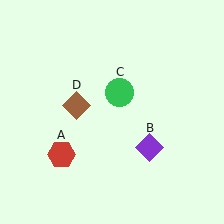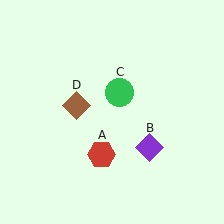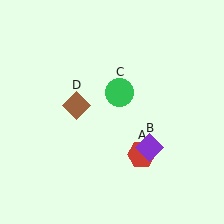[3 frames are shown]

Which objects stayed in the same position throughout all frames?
Purple diamond (object B) and green circle (object C) and brown diamond (object D) remained stationary.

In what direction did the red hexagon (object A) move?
The red hexagon (object A) moved right.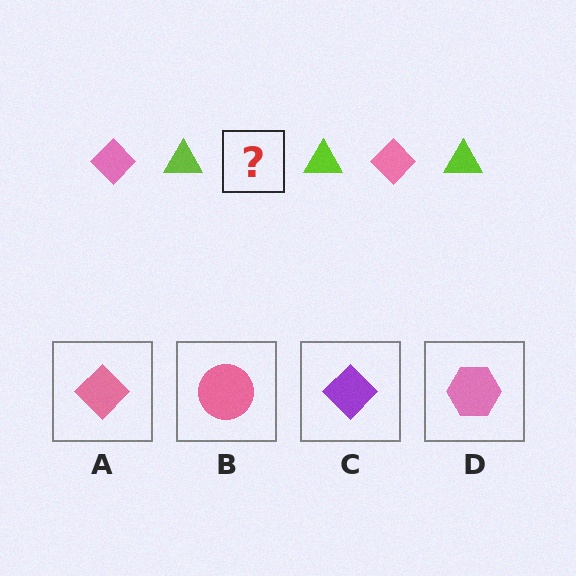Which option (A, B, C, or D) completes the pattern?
A.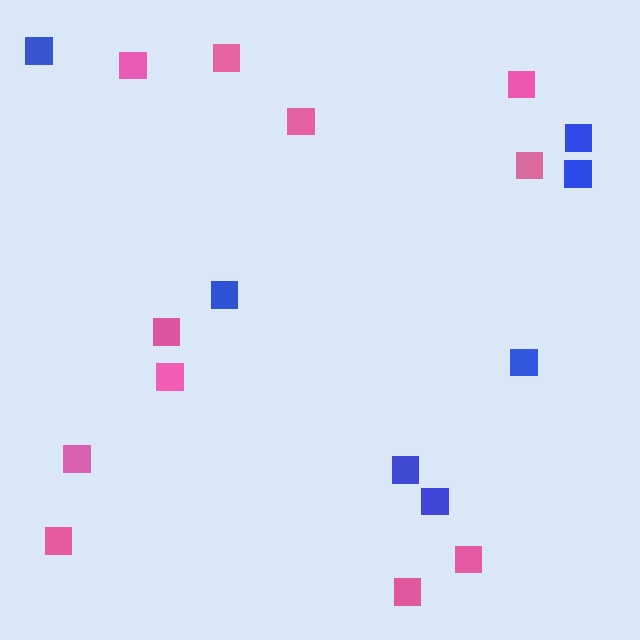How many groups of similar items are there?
There are 2 groups: one group of pink squares (11) and one group of blue squares (7).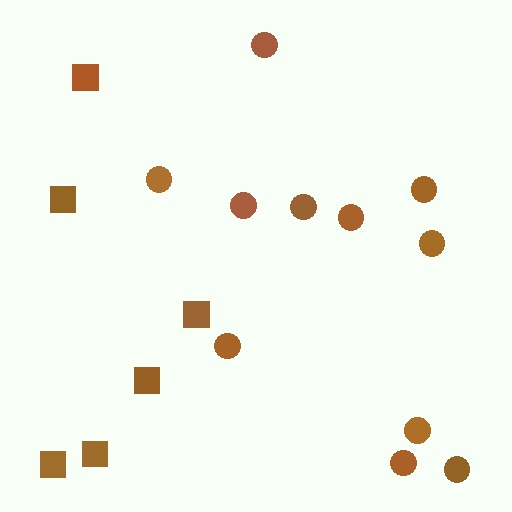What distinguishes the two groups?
There are 2 groups: one group of squares (6) and one group of circles (11).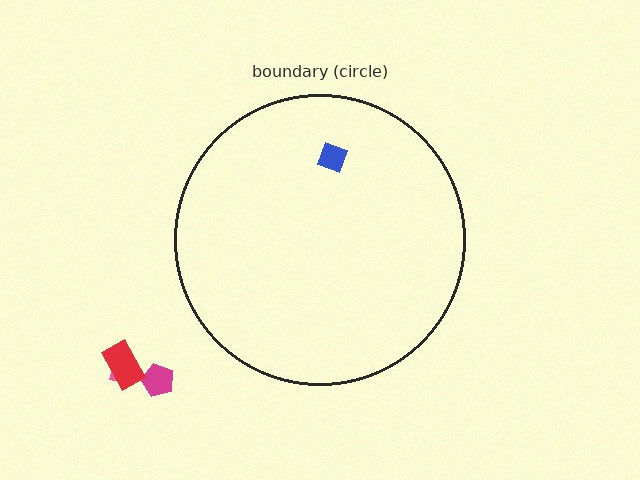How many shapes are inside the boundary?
1 inside, 3 outside.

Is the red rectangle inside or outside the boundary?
Outside.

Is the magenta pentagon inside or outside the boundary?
Outside.